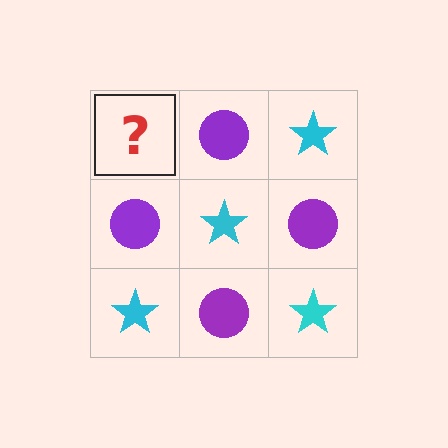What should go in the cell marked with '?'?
The missing cell should contain a cyan star.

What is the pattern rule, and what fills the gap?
The rule is that it alternates cyan star and purple circle in a checkerboard pattern. The gap should be filled with a cyan star.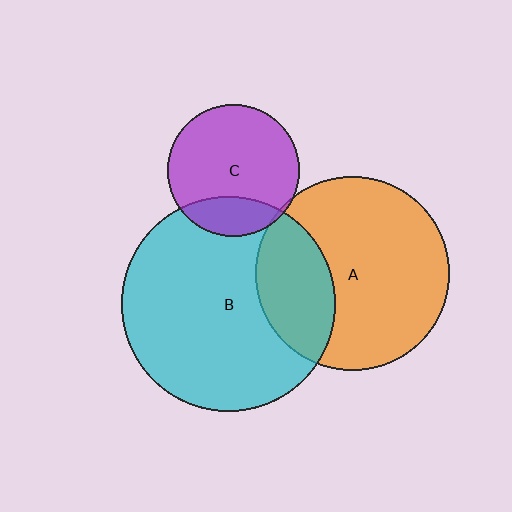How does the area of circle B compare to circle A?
Approximately 1.2 times.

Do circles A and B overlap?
Yes.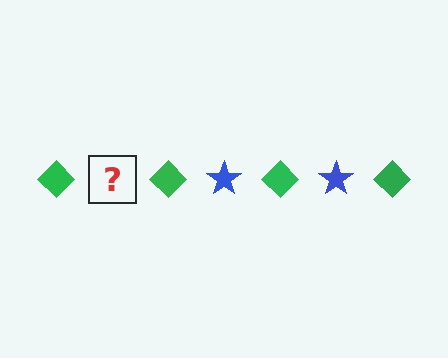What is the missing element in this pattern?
The missing element is a blue star.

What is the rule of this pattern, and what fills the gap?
The rule is that the pattern alternates between green diamond and blue star. The gap should be filled with a blue star.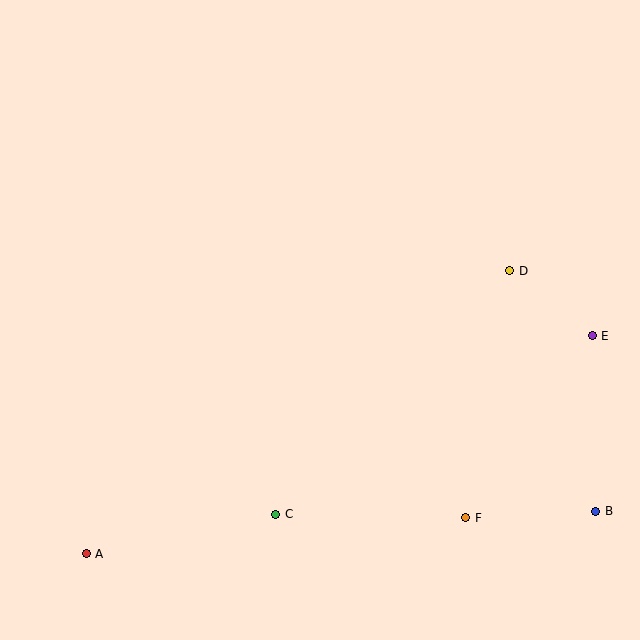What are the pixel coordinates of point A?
Point A is at (86, 554).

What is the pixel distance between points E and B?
The distance between E and B is 175 pixels.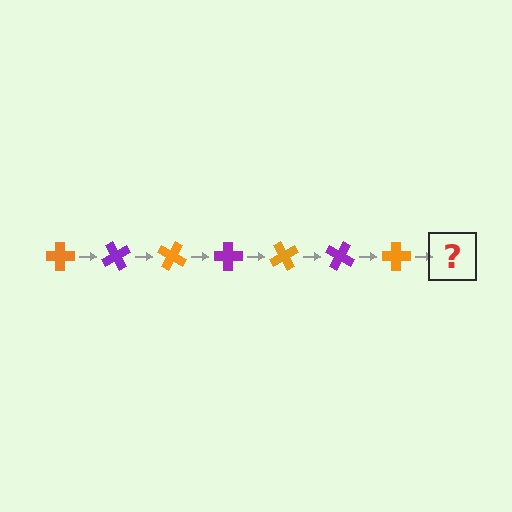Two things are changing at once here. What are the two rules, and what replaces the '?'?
The two rules are that it rotates 60 degrees each step and the color cycles through orange and purple. The '?' should be a purple cross, rotated 420 degrees from the start.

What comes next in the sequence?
The next element should be a purple cross, rotated 420 degrees from the start.